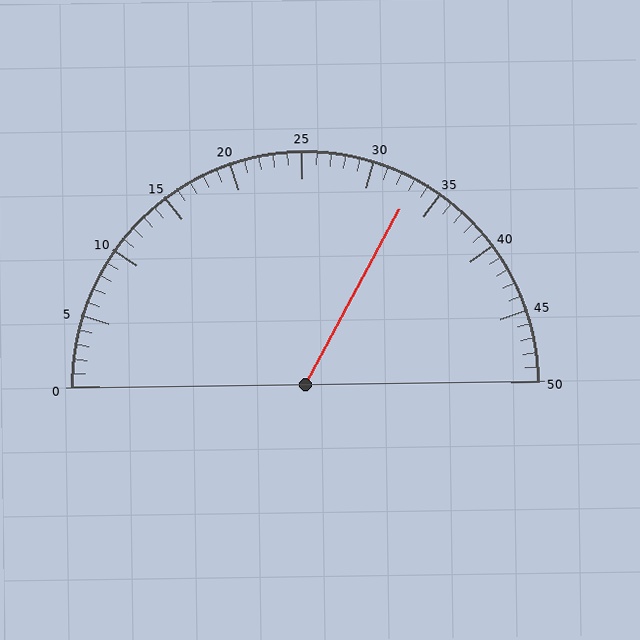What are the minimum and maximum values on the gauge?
The gauge ranges from 0 to 50.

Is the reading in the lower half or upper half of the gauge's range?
The reading is in the upper half of the range (0 to 50).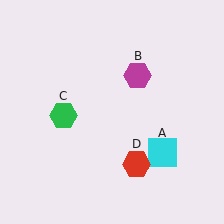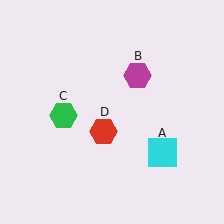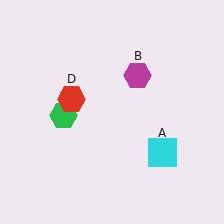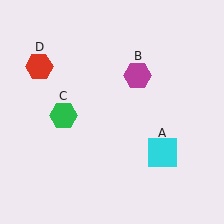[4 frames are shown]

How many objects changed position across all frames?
1 object changed position: red hexagon (object D).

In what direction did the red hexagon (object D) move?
The red hexagon (object D) moved up and to the left.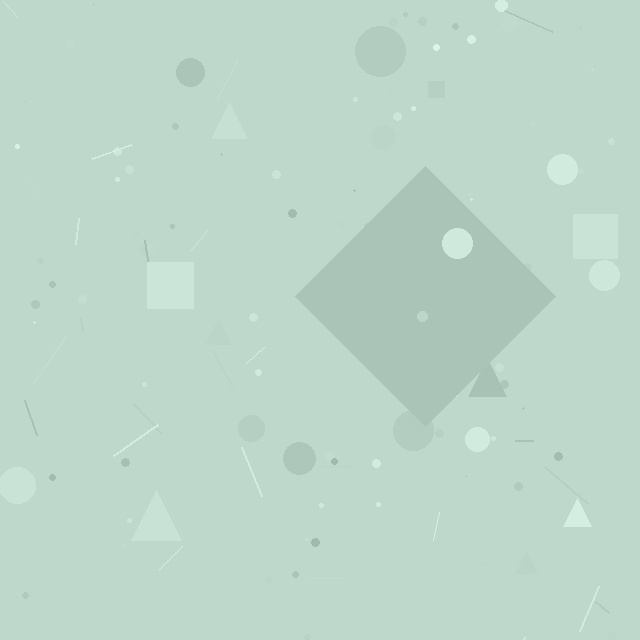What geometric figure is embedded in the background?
A diamond is embedded in the background.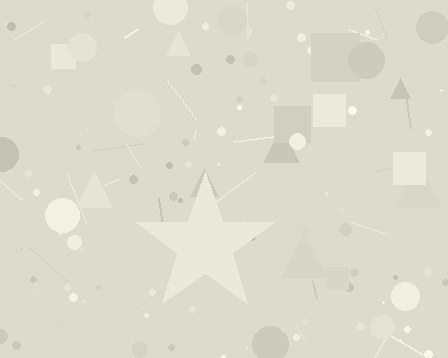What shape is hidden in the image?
A star is hidden in the image.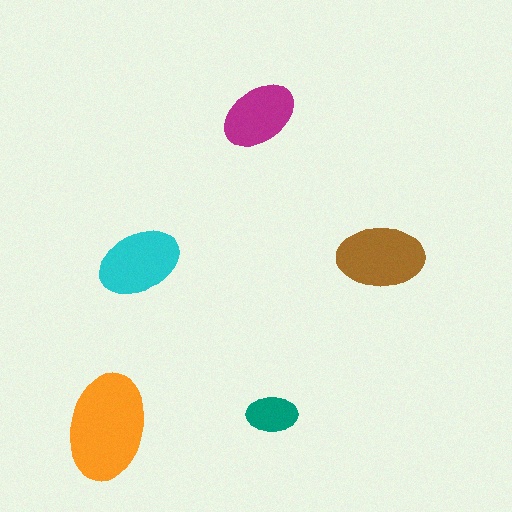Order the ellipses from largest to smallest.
the orange one, the brown one, the cyan one, the magenta one, the teal one.